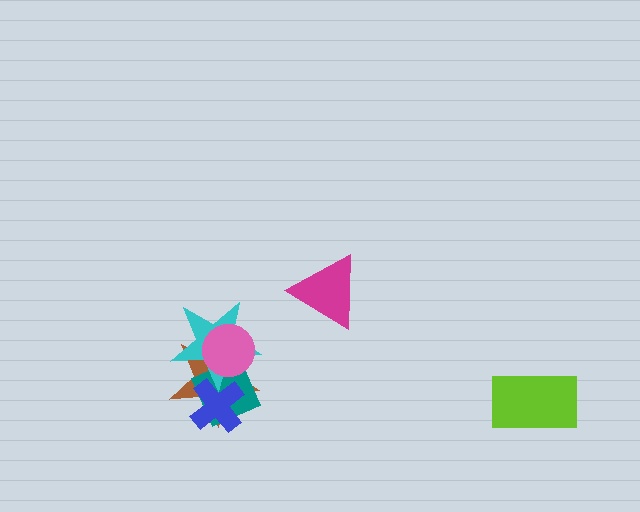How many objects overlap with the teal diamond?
4 objects overlap with the teal diamond.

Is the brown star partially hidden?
Yes, it is partially covered by another shape.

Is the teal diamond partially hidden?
Yes, it is partially covered by another shape.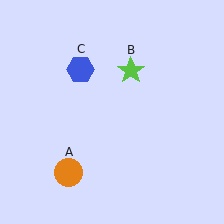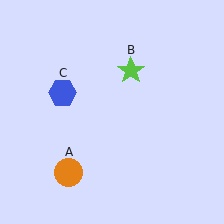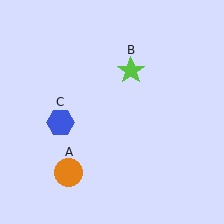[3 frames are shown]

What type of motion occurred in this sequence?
The blue hexagon (object C) rotated counterclockwise around the center of the scene.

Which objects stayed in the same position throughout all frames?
Orange circle (object A) and lime star (object B) remained stationary.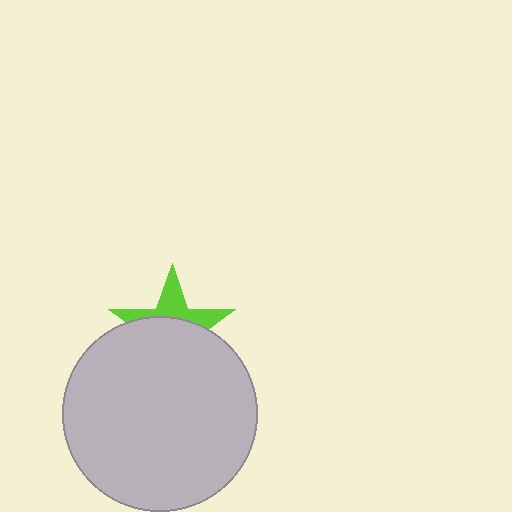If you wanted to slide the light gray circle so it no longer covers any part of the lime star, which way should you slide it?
Slide it down — that is the most direct way to separate the two shapes.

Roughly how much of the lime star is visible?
A small part of it is visible (roughly 37%).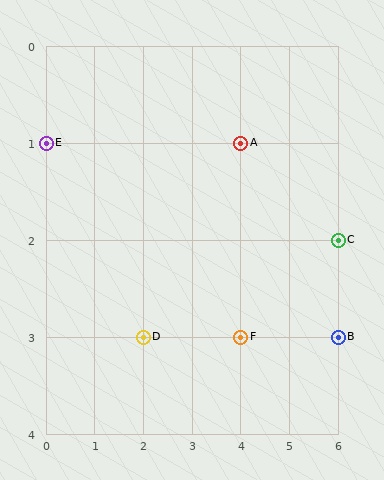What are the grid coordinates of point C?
Point C is at grid coordinates (6, 2).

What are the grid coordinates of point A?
Point A is at grid coordinates (4, 1).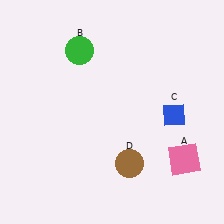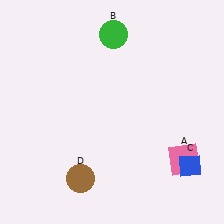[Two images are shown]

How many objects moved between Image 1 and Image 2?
3 objects moved between the two images.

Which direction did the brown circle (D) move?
The brown circle (D) moved left.